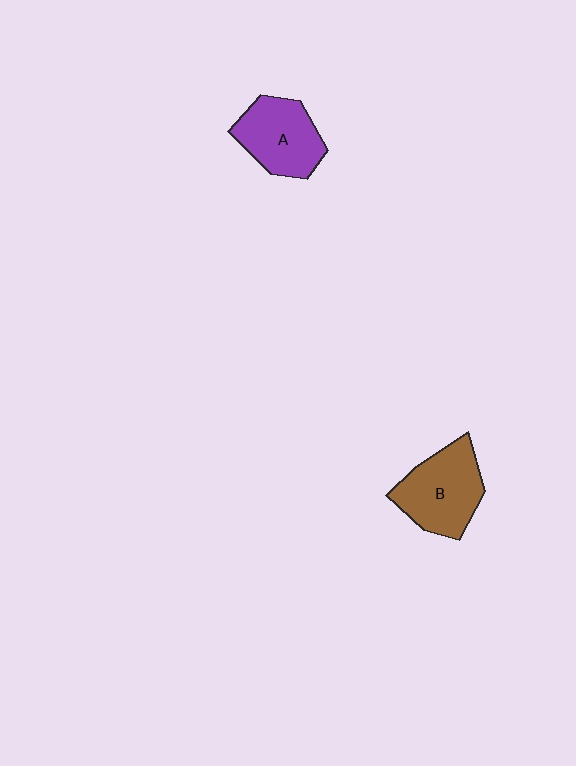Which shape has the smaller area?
Shape A (purple).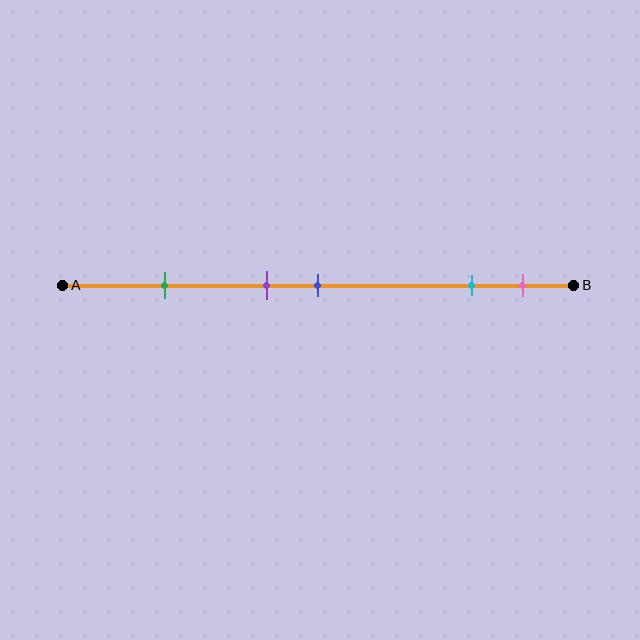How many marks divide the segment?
There are 5 marks dividing the segment.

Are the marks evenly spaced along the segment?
No, the marks are not evenly spaced.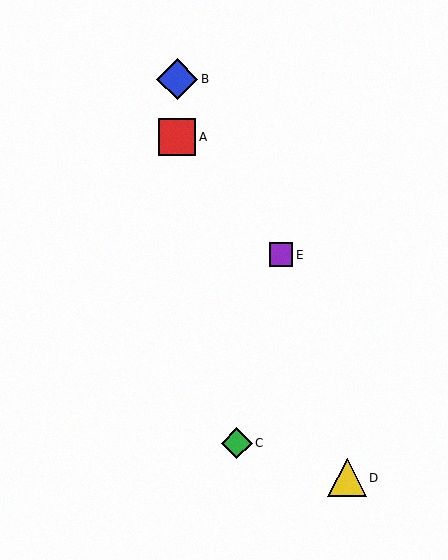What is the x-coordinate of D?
Object D is at x≈347.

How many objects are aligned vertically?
2 objects (A, B) are aligned vertically.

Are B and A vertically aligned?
Yes, both are at x≈177.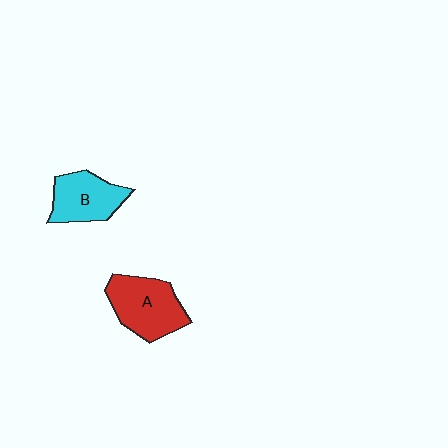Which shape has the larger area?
Shape A (red).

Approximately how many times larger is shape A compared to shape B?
Approximately 1.2 times.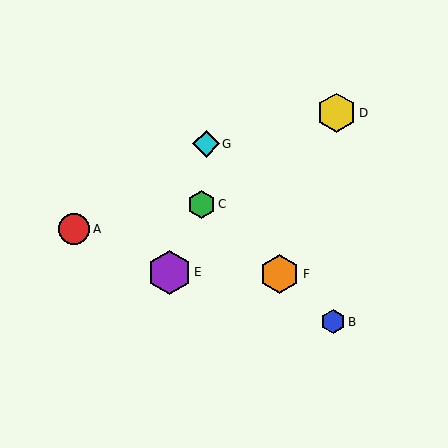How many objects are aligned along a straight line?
3 objects (B, C, F) are aligned along a straight line.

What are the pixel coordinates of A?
Object A is at (74, 229).